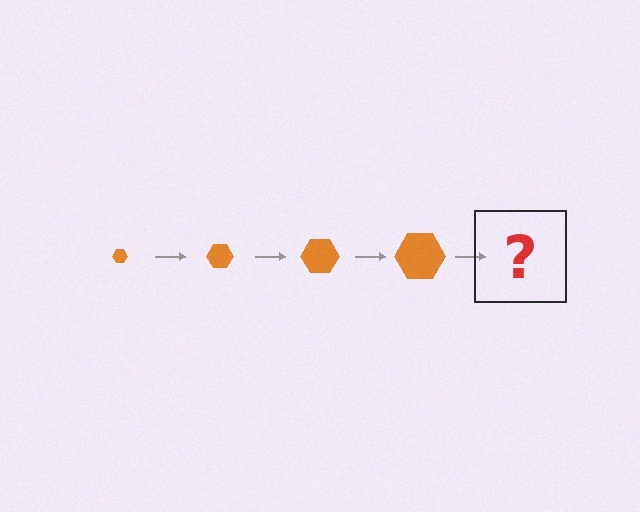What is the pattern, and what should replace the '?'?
The pattern is that the hexagon gets progressively larger each step. The '?' should be an orange hexagon, larger than the previous one.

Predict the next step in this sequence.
The next step is an orange hexagon, larger than the previous one.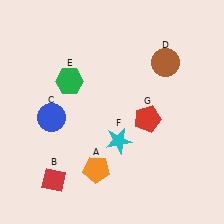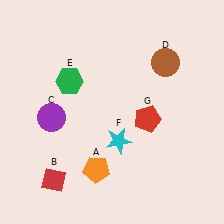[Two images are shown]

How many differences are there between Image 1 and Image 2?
There is 1 difference between the two images.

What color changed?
The circle (C) changed from blue in Image 1 to purple in Image 2.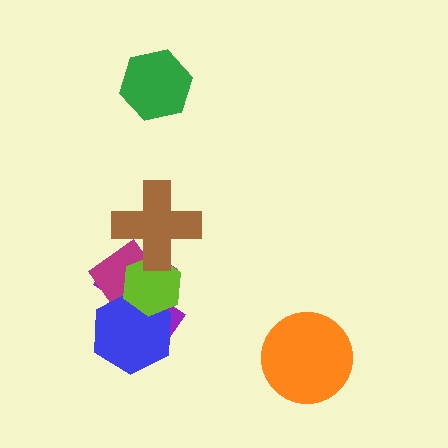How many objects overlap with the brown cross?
3 objects overlap with the brown cross.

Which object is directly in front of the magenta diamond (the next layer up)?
The blue hexagon is directly in front of the magenta diamond.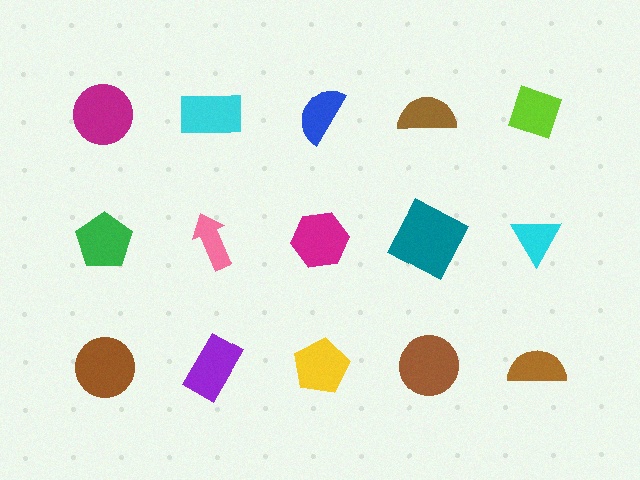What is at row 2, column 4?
A teal square.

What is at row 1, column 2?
A cyan rectangle.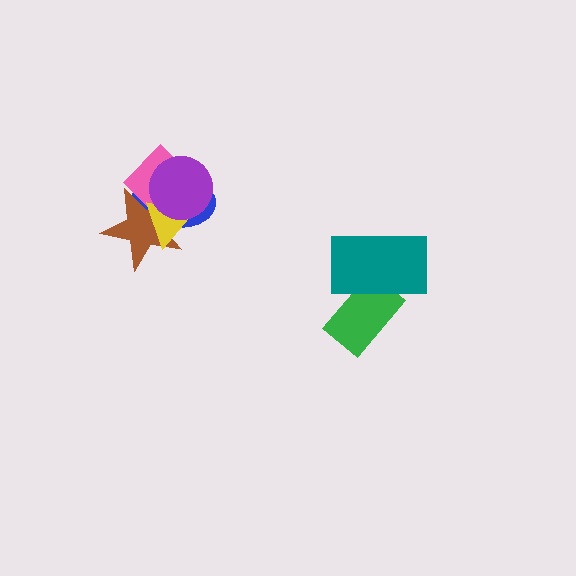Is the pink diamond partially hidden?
Yes, it is partially covered by another shape.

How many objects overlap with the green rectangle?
1 object overlaps with the green rectangle.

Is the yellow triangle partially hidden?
Yes, it is partially covered by another shape.